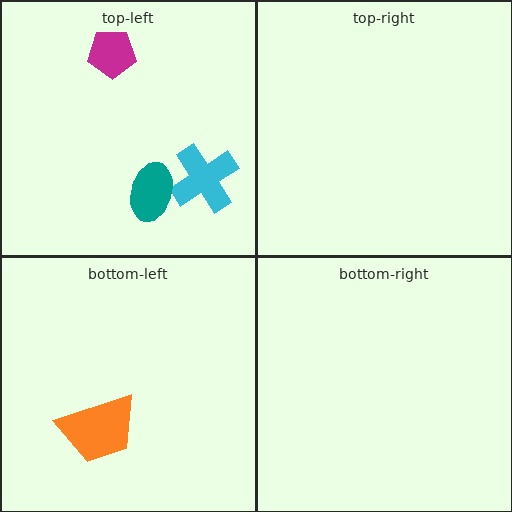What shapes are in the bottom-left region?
The orange trapezoid.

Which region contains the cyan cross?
The top-left region.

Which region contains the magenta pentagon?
The top-left region.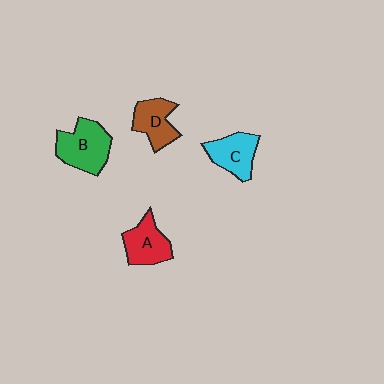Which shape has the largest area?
Shape B (green).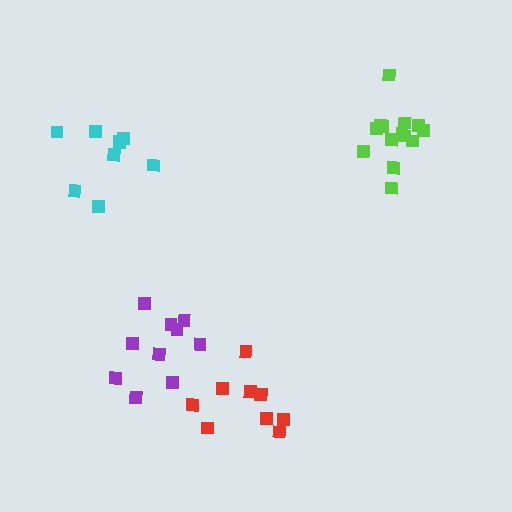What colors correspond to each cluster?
The clusters are colored: red, lime, cyan, purple.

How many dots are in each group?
Group 1: 9 dots, Group 2: 14 dots, Group 3: 8 dots, Group 4: 10 dots (41 total).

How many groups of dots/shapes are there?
There are 4 groups.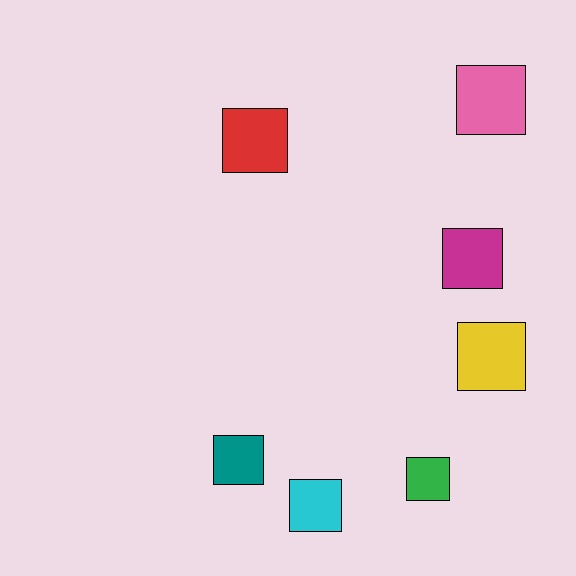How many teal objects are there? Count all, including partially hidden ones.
There is 1 teal object.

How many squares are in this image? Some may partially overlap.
There are 7 squares.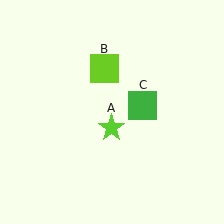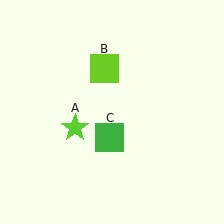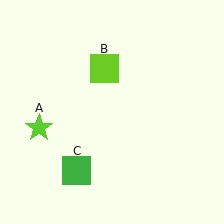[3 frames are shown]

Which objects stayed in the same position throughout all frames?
Lime square (object B) remained stationary.